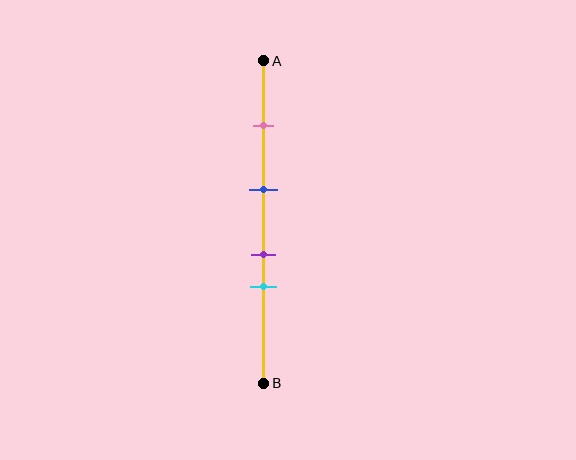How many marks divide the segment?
There are 4 marks dividing the segment.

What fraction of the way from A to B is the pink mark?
The pink mark is approximately 20% (0.2) of the way from A to B.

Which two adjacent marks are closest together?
The purple and cyan marks are the closest adjacent pair.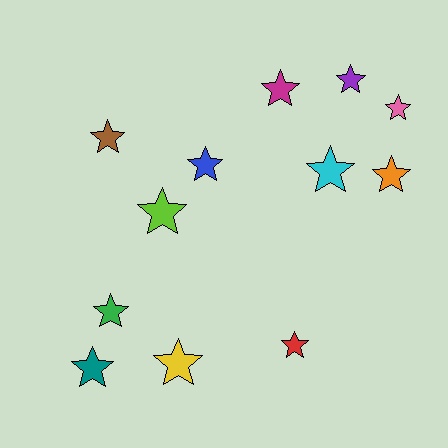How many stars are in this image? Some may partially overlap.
There are 12 stars.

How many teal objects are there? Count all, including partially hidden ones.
There is 1 teal object.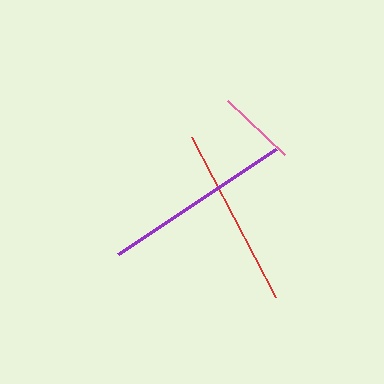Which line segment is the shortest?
The pink line is the shortest at approximately 79 pixels.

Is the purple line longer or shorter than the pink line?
The purple line is longer than the pink line.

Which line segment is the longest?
The purple line is the longest at approximately 190 pixels.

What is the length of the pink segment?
The pink segment is approximately 79 pixels long.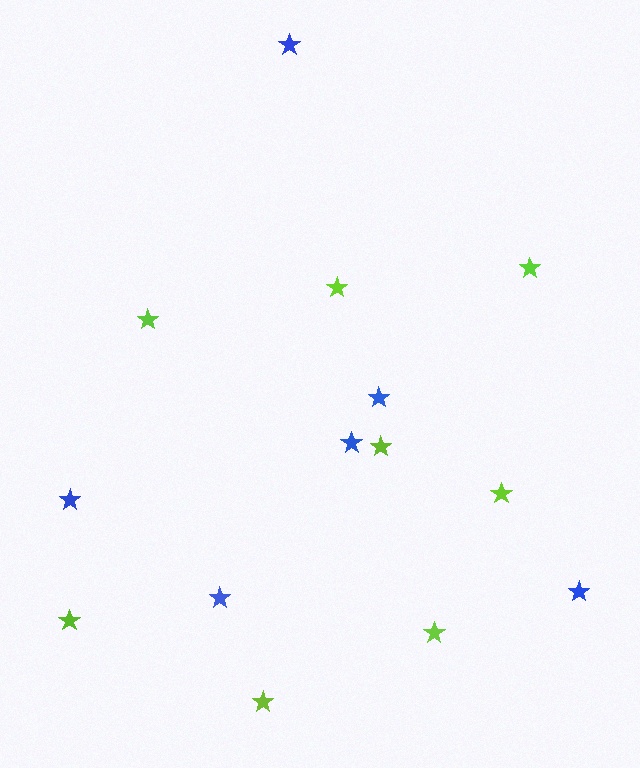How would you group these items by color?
There are 2 groups: one group of blue stars (6) and one group of lime stars (8).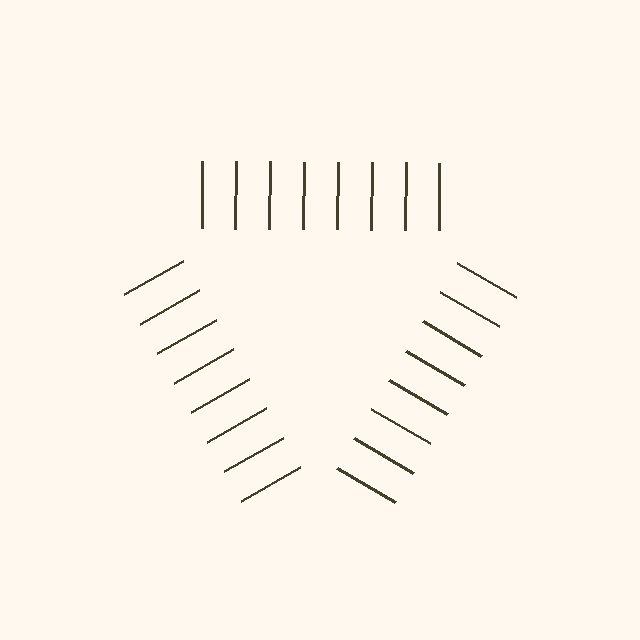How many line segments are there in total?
24 — 8 along each of the 3 edges.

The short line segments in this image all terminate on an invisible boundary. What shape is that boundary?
An illusory triangle — the line segments terminate on its edges but no continuous stroke is drawn.